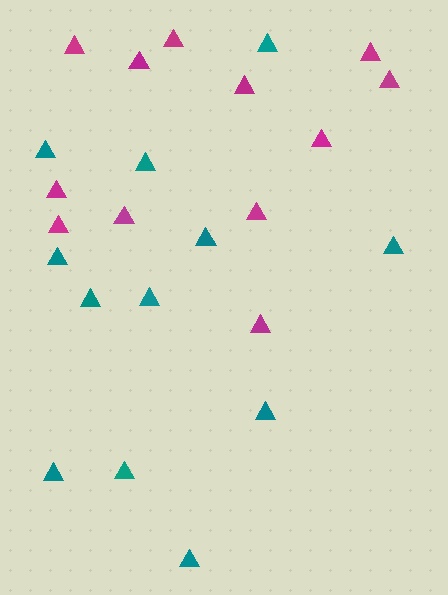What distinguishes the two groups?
There are 2 groups: one group of teal triangles (12) and one group of magenta triangles (12).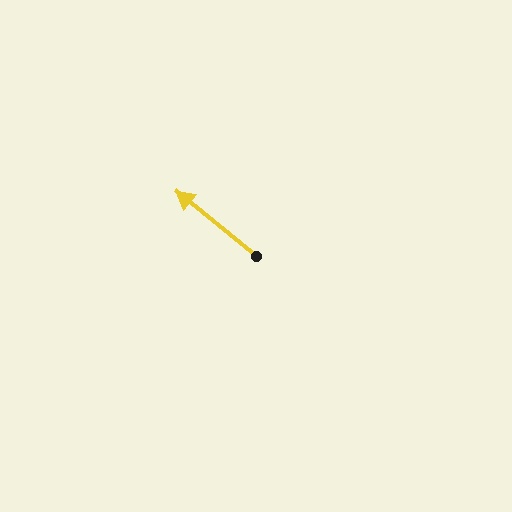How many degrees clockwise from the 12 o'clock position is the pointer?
Approximately 309 degrees.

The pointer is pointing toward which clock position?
Roughly 10 o'clock.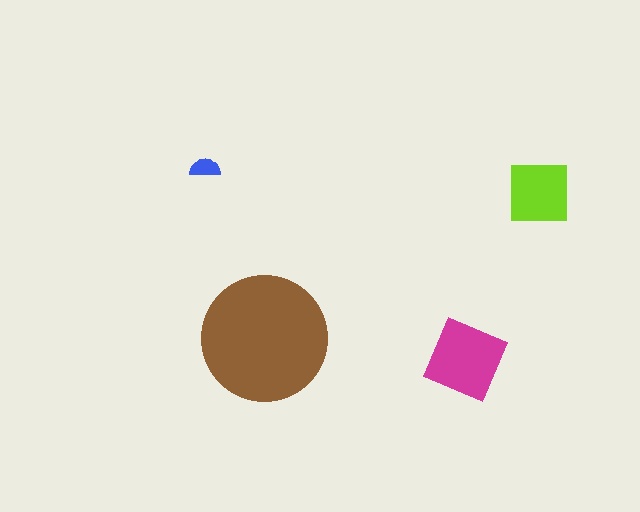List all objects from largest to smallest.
The brown circle, the magenta diamond, the lime square, the blue semicircle.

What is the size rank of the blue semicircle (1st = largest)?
4th.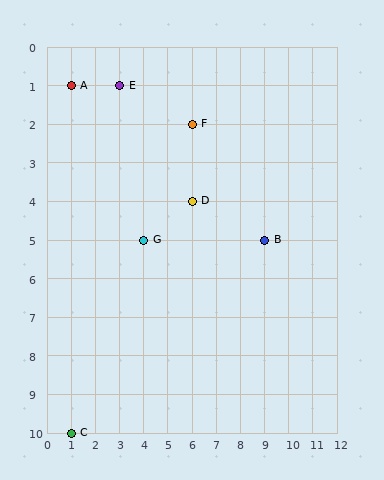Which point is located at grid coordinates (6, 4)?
Point D is at (6, 4).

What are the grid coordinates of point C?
Point C is at grid coordinates (1, 10).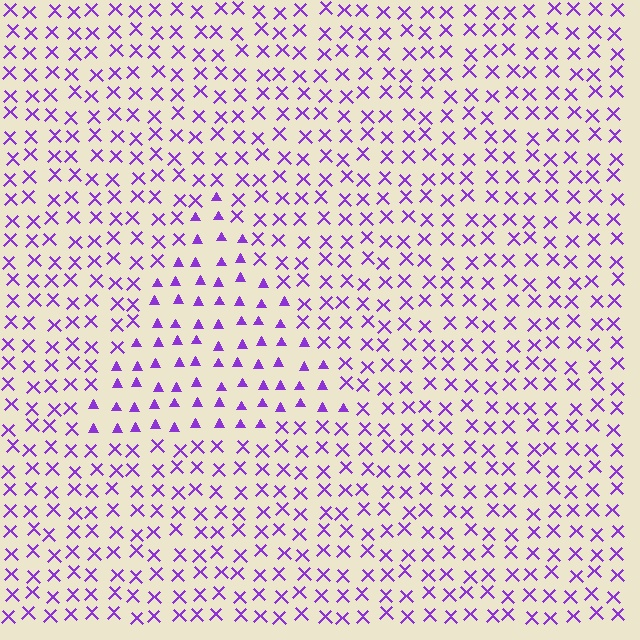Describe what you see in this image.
The image is filled with small purple elements arranged in a uniform grid. A triangle-shaped region contains triangles, while the surrounding area contains X marks. The boundary is defined purely by the change in element shape.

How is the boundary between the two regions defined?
The boundary is defined by a change in element shape: triangles inside vs. X marks outside. All elements share the same color and spacing.